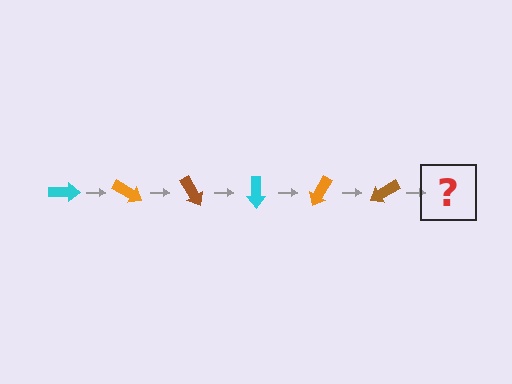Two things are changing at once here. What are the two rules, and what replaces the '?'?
The two rules are that it rotates 30 degrees each step and the color cycles through cyan, orange, and brown. The '?' should be a cyan arrow, rotated 180 degrees from the start.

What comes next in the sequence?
The next element should be a cyan arrow, rotated 180 degrees from the start.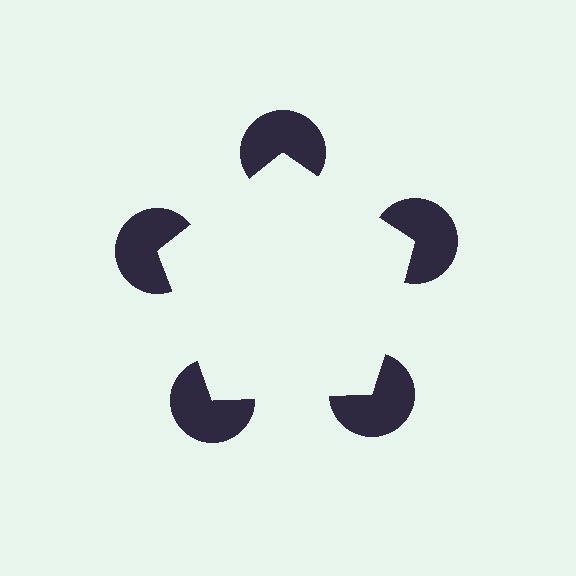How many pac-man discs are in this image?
There are 5 — one at each vertex of the illusory pentagon.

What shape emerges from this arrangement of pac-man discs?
An illusory pentagon — its edges are inferred from the aligned wedge cuts in the pac-man discs, not physically drawn.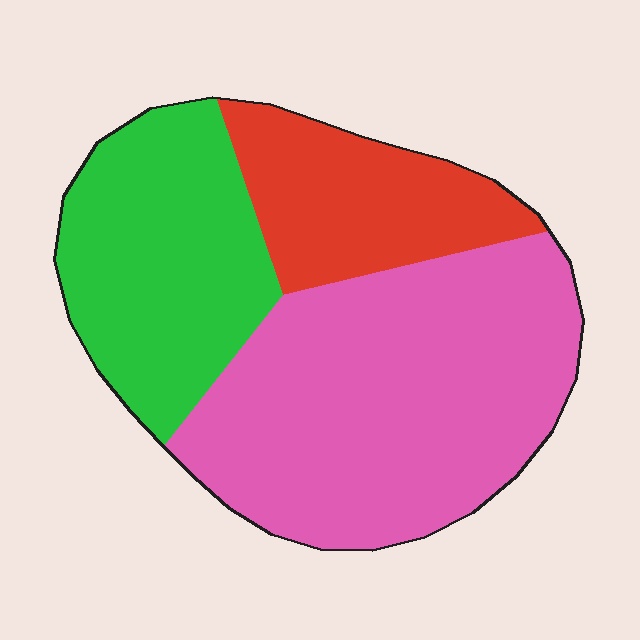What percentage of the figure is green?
Green covers roughly 30% of the figure.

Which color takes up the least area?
Red, at roughly 20%.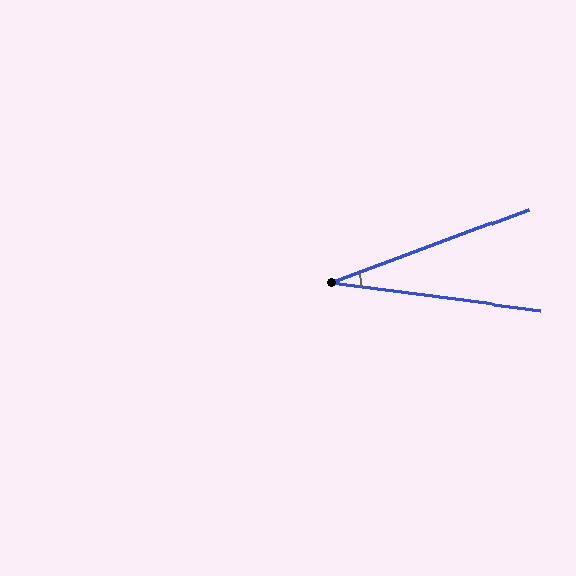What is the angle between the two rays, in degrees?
Approximately 28 degrees.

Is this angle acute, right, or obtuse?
It is acute.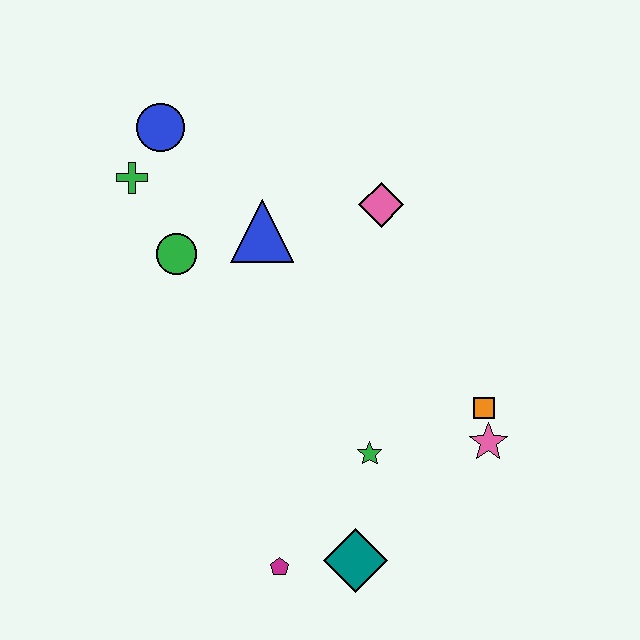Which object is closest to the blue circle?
The green cross is closest to the blue circle.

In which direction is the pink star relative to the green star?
The pink star is to the right of the green star.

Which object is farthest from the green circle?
The pink star is farthest from the green circle.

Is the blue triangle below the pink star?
No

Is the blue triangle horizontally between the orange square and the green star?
No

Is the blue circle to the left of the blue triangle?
Yes